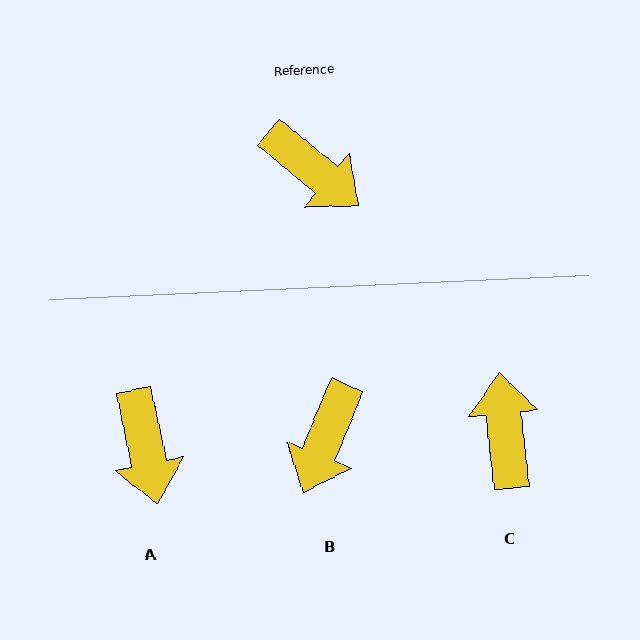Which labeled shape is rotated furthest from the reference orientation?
C, about 136 degrees away.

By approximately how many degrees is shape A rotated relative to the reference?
Approximately 39 degrees clockwise.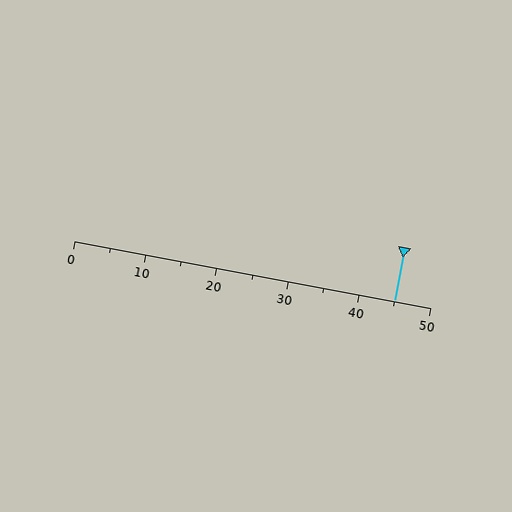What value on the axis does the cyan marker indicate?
The marker indicates approximately 45.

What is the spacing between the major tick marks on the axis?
The major ticks are spaced 10 apart.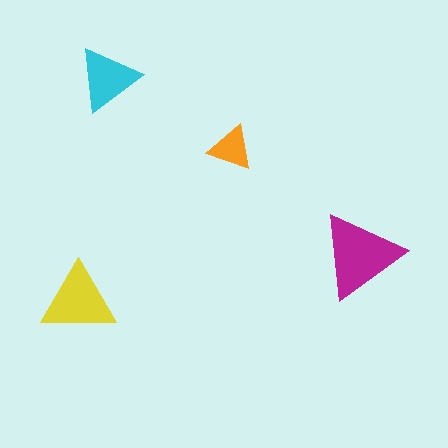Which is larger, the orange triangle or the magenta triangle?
The magenta one.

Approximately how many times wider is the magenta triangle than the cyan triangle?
About 1.5 times wider.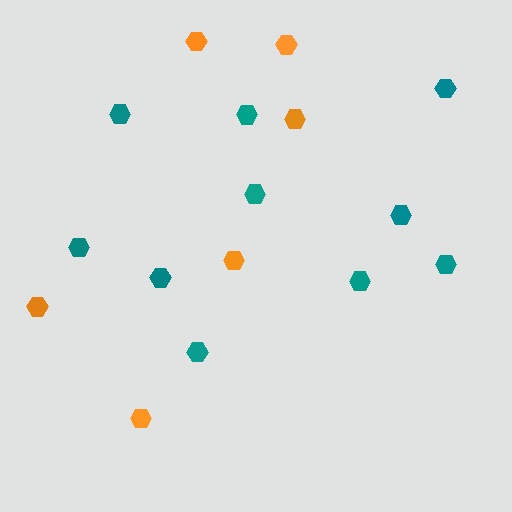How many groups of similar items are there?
There are 2 groups: one group of orange hexagons (6) and one group of teal hexagons (10).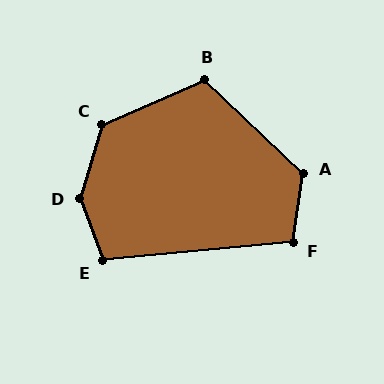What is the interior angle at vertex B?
Approximately 113 degrees (obtuse).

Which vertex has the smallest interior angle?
F, at approximately 104 degrees.